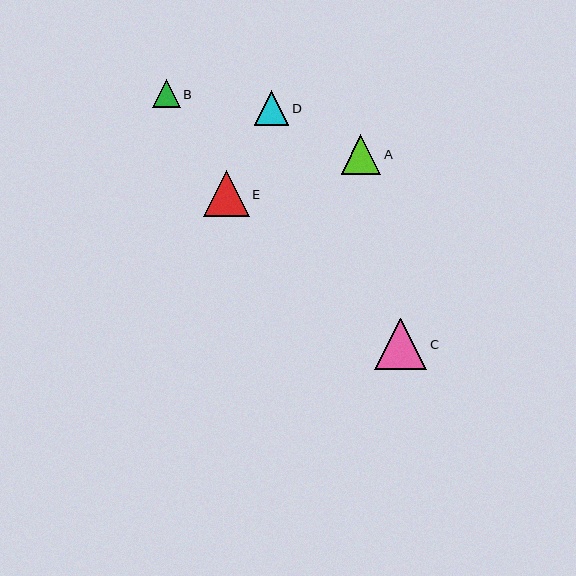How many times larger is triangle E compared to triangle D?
Triangle E is approximately 1.3 times the size of triangle D.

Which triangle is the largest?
Triangle C is the largest with a size of approximately 52 pixels.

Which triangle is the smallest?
Triangle B is the smallest with a size of approximately 28 pixels.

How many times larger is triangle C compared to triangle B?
Triangle C is approximately 1.9 times the size of triangle B.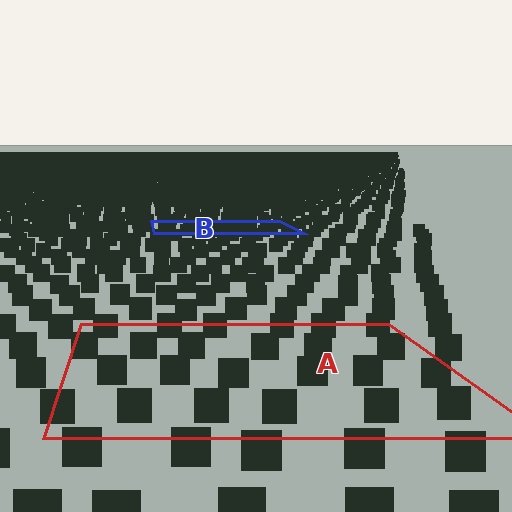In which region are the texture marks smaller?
The texture marks are smaller in region B, because it is farther away.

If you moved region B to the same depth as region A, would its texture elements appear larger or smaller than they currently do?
They would appear larger. At a closer depth, the same texture elements are projected at a bigger on-screen size.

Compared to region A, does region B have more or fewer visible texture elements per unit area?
Region B has more texture elements per unit area — they are packed more densely because it is farther away.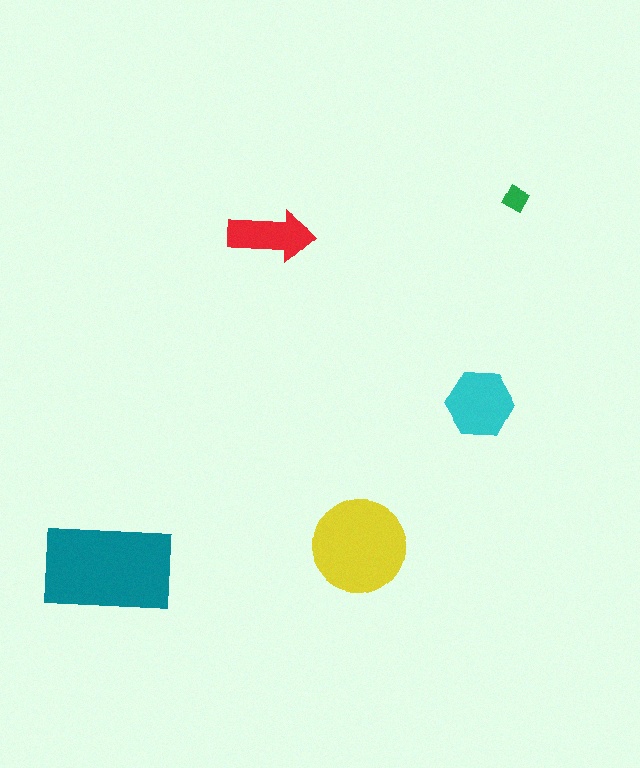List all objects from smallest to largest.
The green diamond, the red arrow, the cyan hexagon, the yellow circle, the teal rectangle.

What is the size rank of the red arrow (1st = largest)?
4th.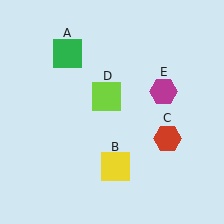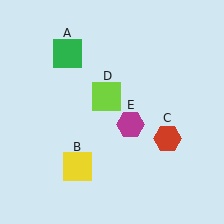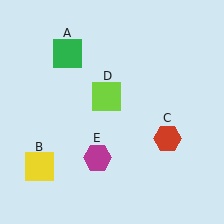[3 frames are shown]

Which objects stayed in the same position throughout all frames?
Green square (object A) and red hexagon (object C) and lime square (object D) remained stationary.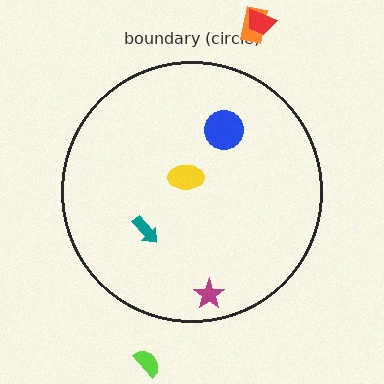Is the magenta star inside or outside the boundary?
Inside.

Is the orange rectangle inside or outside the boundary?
Outside.